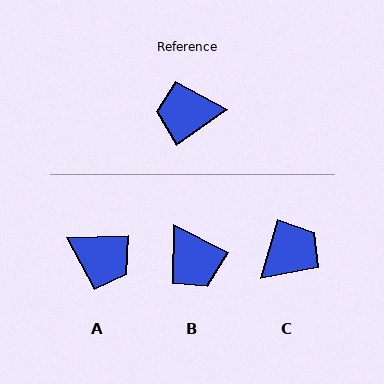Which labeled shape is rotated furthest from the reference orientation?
A, about 147 degrees away.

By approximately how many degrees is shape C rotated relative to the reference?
Approximately 141 degrees clockwise.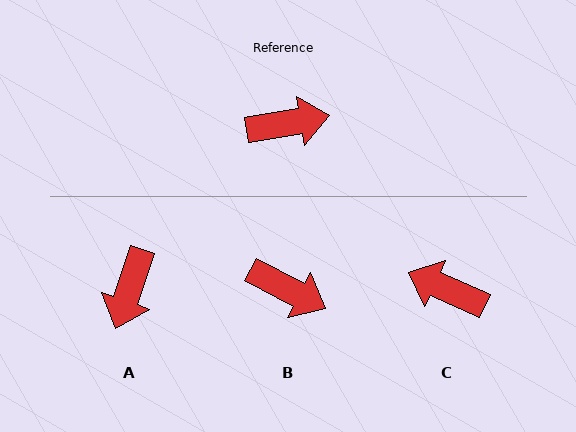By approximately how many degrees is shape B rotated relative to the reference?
Approximately 37 degrees clockwise.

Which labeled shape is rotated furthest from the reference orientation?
C, about 146 degrees away.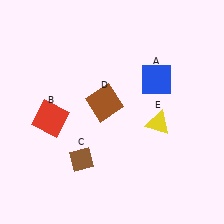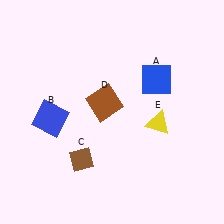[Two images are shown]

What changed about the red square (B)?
In Image 1, B is red. In Image 2, it changed to blue.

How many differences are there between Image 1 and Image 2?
There is 1 difference between the two images.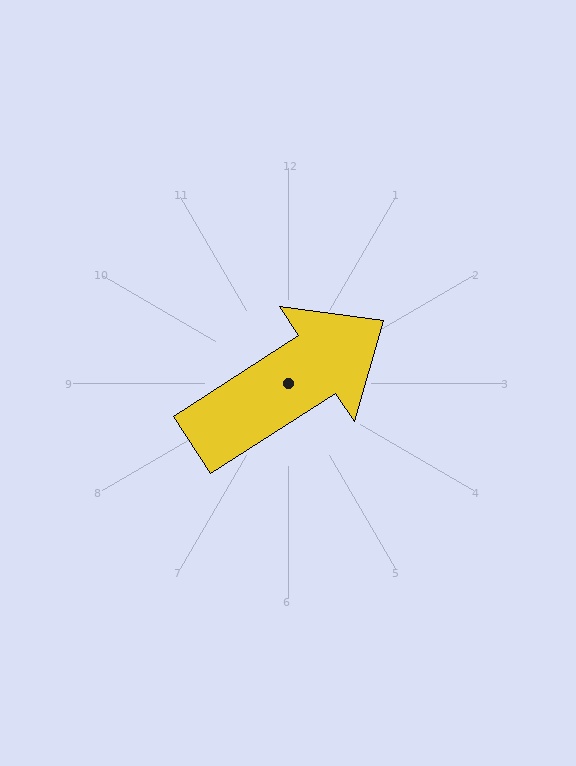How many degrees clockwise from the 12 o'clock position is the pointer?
Approximately 57 degrees.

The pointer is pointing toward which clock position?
Roughly 2 o'clock.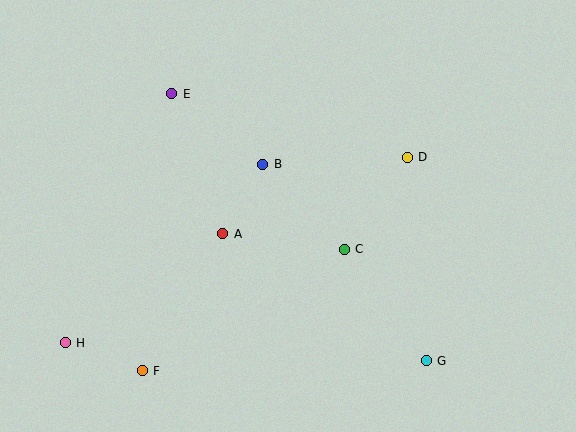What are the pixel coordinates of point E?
Point E is at (172, 94).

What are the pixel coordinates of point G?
Point G is at (426, 361).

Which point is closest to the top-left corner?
Point E is closest to the top-left corner.